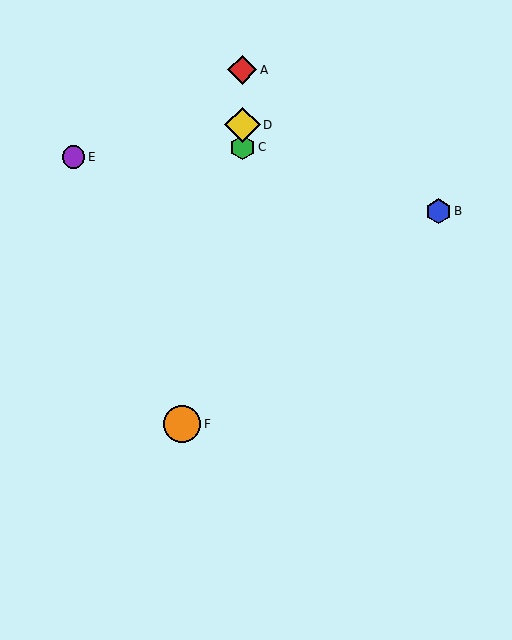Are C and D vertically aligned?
Yes, both are at x≈242.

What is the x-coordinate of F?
Object F is at x≈182.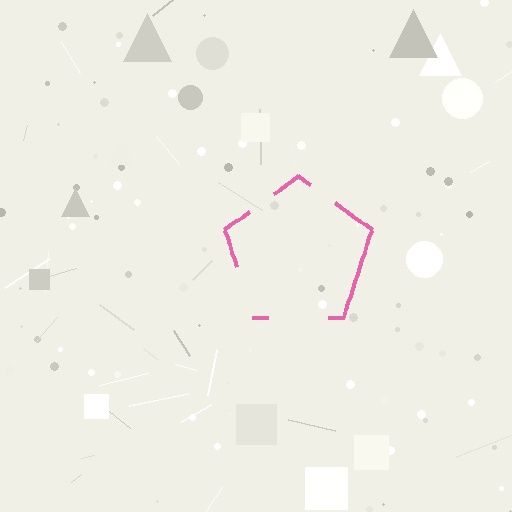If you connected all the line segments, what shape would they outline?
They would outline a pentagon.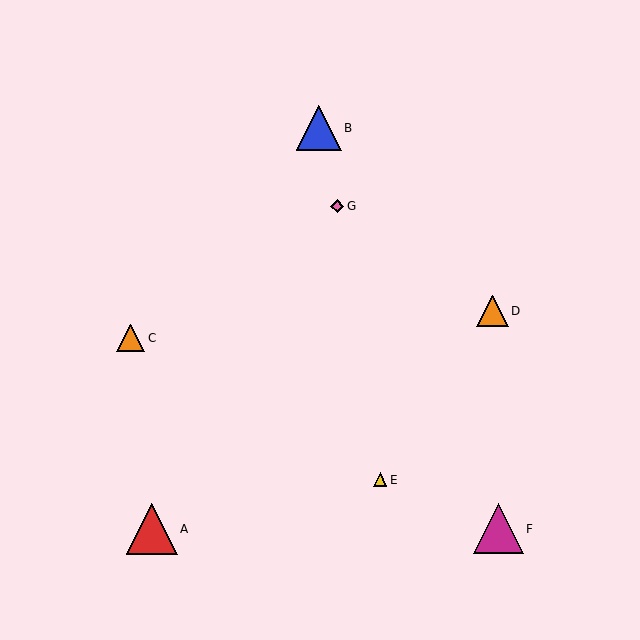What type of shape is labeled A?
Shape A is a red triangle.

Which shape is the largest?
The red triangle (labeled A) is the largest.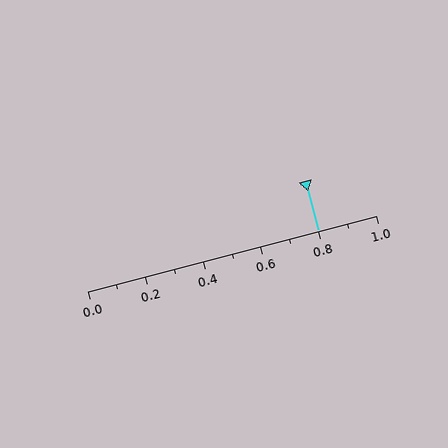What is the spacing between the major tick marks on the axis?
The major ticks are spaced 0.2 apart.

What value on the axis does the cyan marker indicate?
The marker indicates approximately 0.8.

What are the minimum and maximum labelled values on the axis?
The axis runs from 0.0 to 1.0.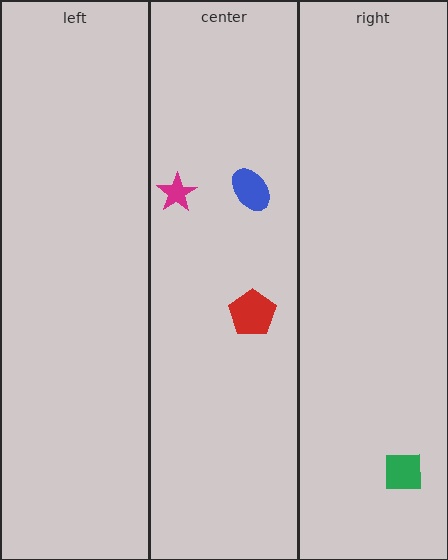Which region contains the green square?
The right region.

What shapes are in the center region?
The magenta star, the red pentagon, the blue ellipse.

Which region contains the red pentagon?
The center region.